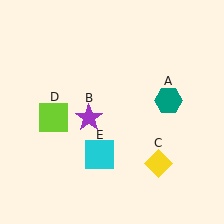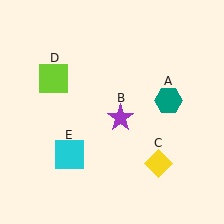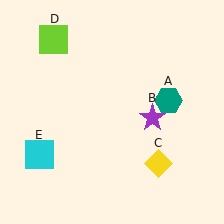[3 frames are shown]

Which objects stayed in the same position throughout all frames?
Teal hexagon (object A) and yellow diamond (object C) remained stationary.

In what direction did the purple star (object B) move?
The purple star (object B) moved right.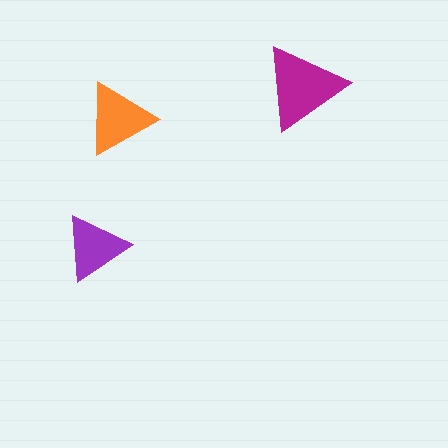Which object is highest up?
The magenta triangle is topmost.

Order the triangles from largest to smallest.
the magenta one, the orange one, the purple one.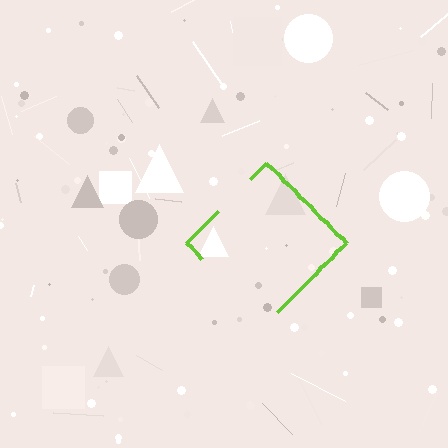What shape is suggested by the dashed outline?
The dashed outline suggests a diamond.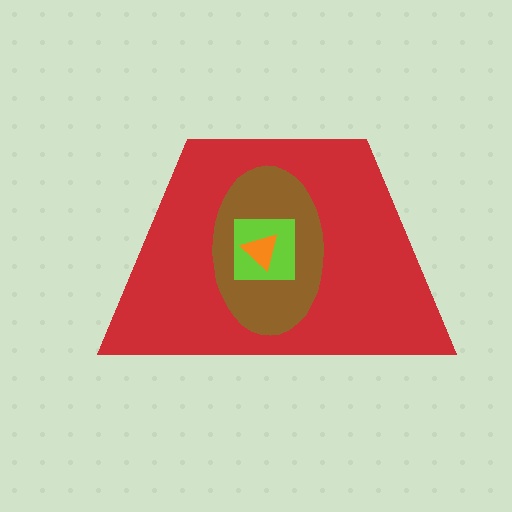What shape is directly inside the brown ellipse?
The lime square.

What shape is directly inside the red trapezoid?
The brown ellipse.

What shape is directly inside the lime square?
The orange triangle.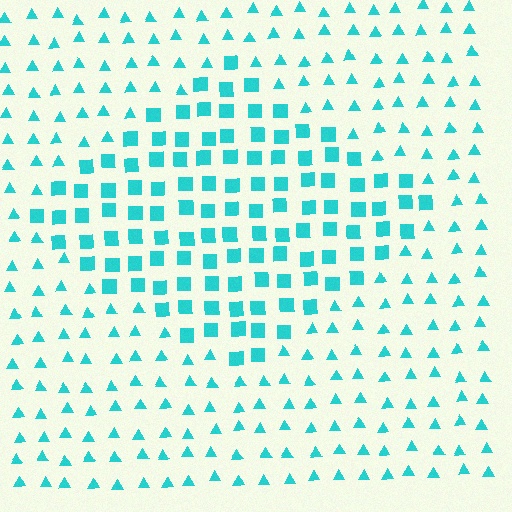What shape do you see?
I see a diamond.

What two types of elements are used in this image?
The image uses squares inside the diamond region and triangles outside it.